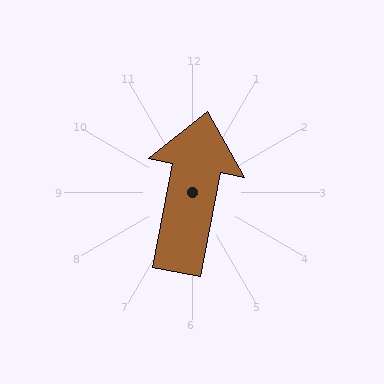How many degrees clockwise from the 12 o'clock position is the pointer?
Approximately 11 degrees.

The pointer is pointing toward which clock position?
Roughly 12 o'clock.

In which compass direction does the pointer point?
North.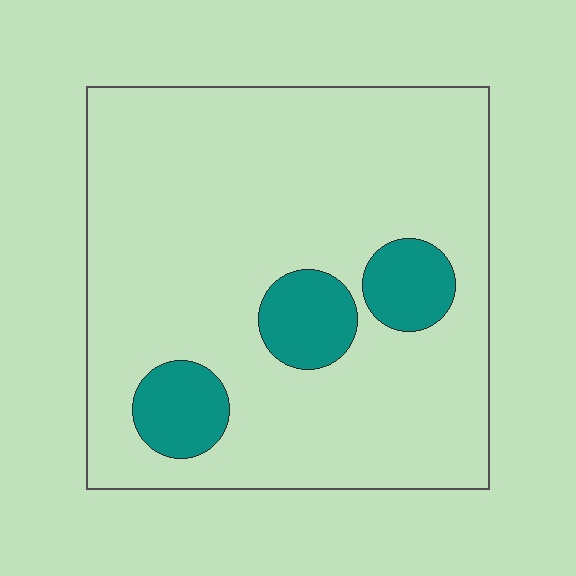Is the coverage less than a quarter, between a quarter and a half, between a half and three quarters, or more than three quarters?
Less than a quarter.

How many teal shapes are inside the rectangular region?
3.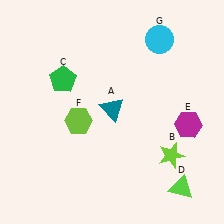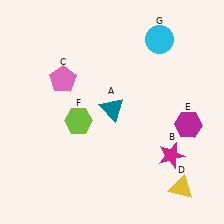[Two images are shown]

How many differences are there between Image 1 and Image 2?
There are 3 differences between the two images.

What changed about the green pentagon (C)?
In Image 1, C is green. In Image 2, it changed to pink.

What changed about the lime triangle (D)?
In Image 1, D is lime. In Image 2, it changed to yellow.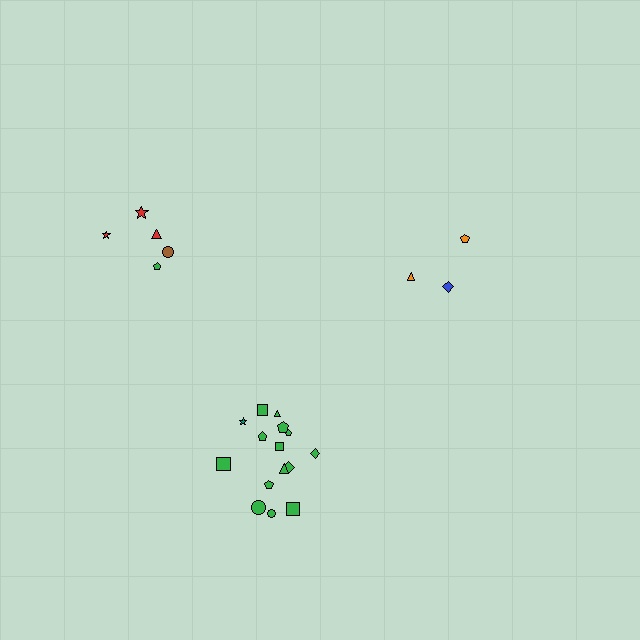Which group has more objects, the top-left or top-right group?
The top-left group.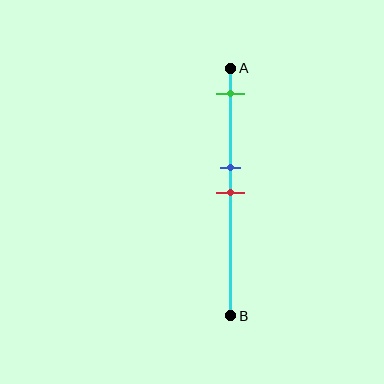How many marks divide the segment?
There are 3 marks dividing the segment.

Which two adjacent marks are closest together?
The blue and red marks are the closest adjacent pair.